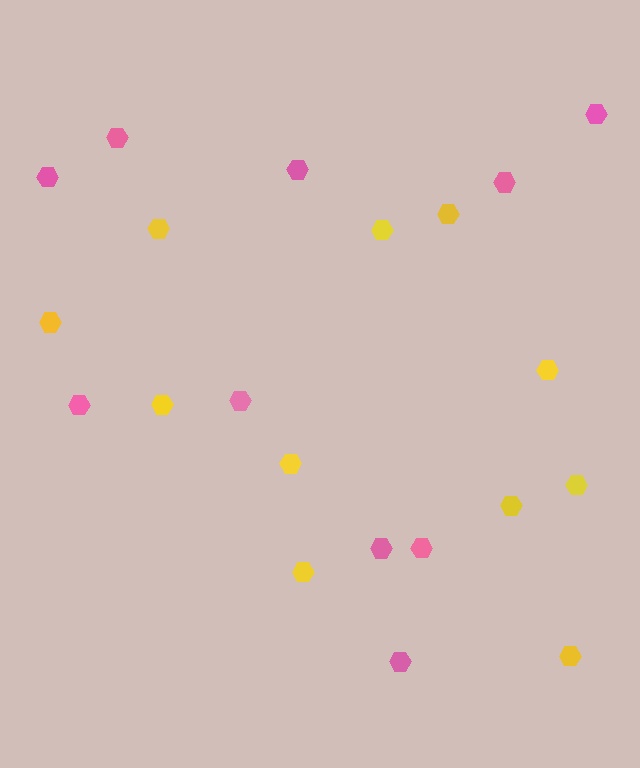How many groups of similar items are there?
There are 2 groups: one group of pink hexagons (10) and one group of yellow hexagons (11).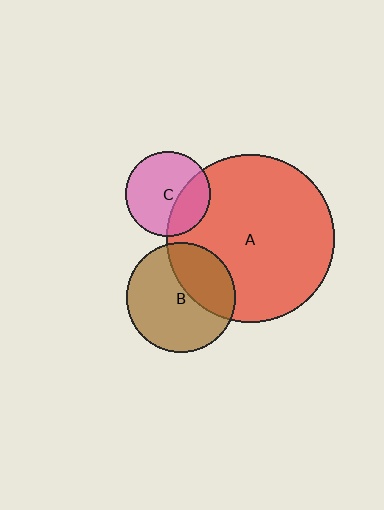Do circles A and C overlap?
Yes.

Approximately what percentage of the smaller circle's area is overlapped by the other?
Approximately 30%.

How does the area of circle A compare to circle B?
Approximately 2.3 times.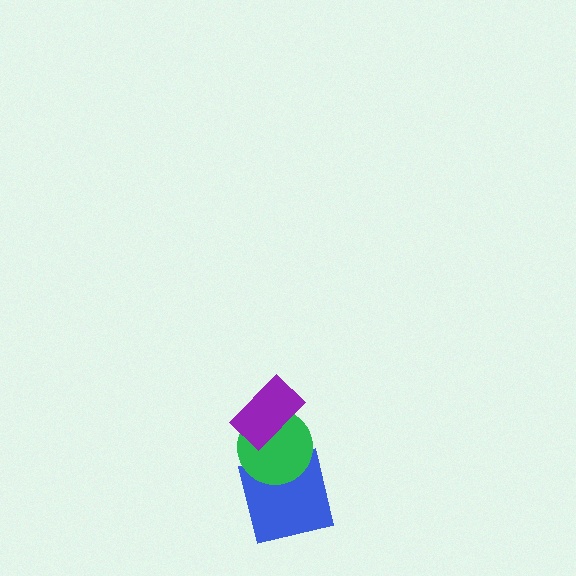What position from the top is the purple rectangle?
The purple rectangle is 1st from the top.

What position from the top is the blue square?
The blue square is 3rd from the top.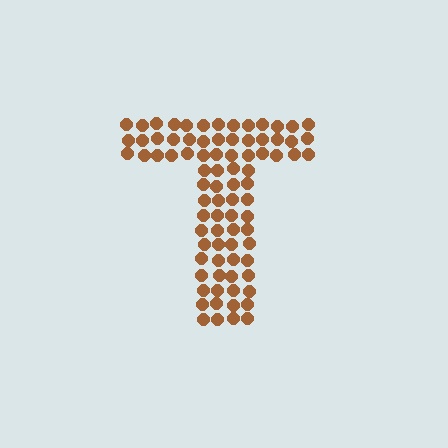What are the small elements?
The small elements are circles.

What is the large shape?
The large shape is the letter T.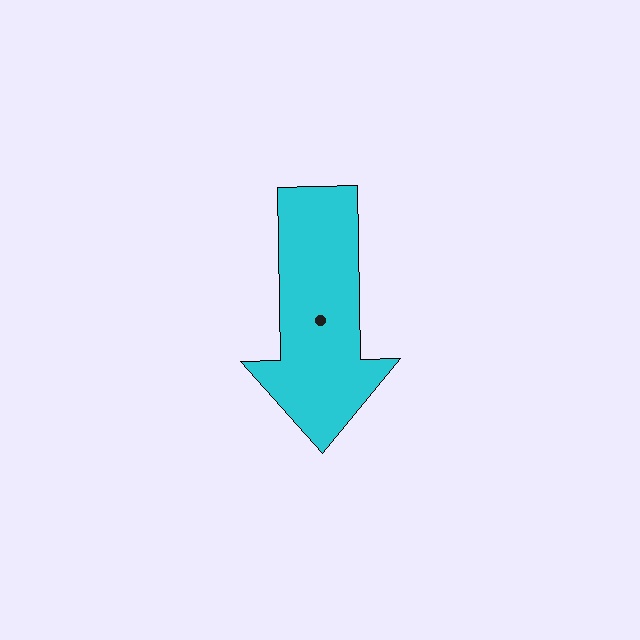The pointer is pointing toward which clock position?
Roughly 6 o'clock.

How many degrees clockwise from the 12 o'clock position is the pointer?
Approximately 179 degrees.